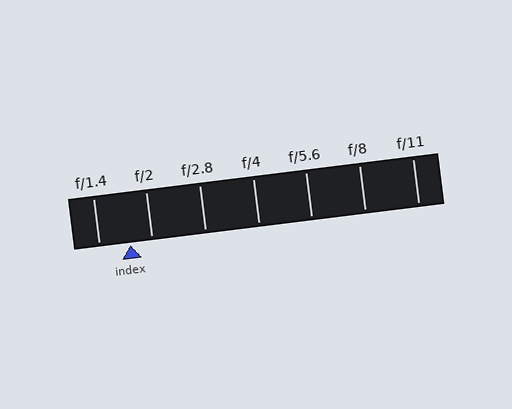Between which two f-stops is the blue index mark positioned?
The index mark is between f/1.4 and f/2.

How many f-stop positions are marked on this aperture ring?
There are 7 f-stop positions marked.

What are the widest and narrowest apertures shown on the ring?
The widest aperture shown is f/1.4 and the narrowest is f/11.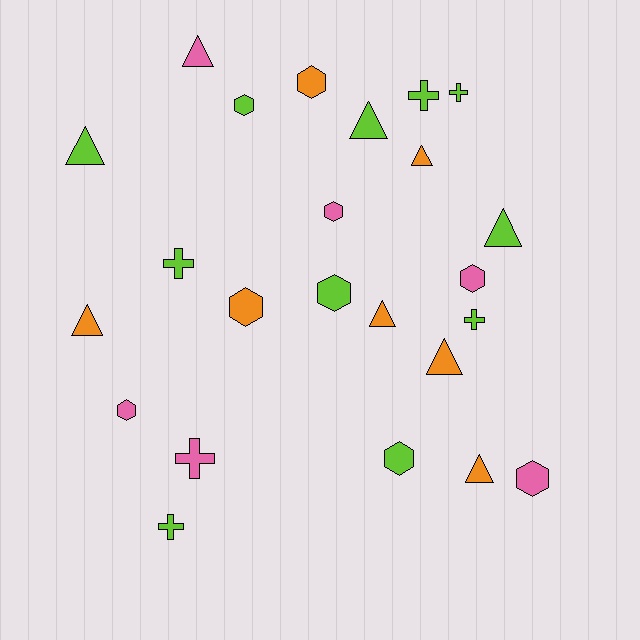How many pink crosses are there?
There is 1 pink cross.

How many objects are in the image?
There are 24 objects.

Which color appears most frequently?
Lime, with 11 objects.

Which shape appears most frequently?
Triangle, with 9 objects.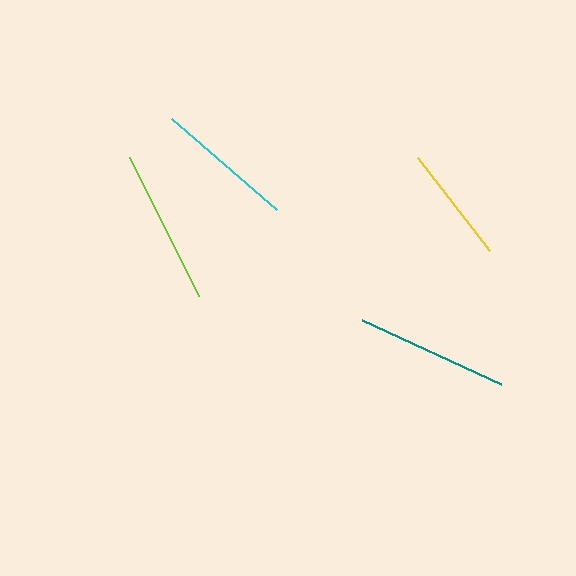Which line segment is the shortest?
The yellow line is the shortest at approximately 117 pixels.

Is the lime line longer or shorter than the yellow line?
The lime line is longer than the yellow line.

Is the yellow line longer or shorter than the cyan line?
The cyan line is longer than the yellow line.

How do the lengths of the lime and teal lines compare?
The lime and teal lines are approximately the same length.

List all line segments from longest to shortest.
From longest to shortest: lime, teal, cyan, yellow.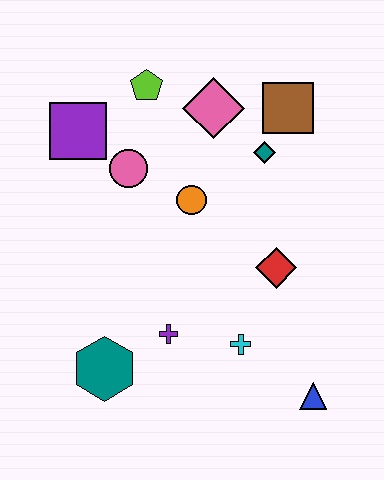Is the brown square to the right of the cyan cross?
Yes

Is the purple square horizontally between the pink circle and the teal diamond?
No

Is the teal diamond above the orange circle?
Yes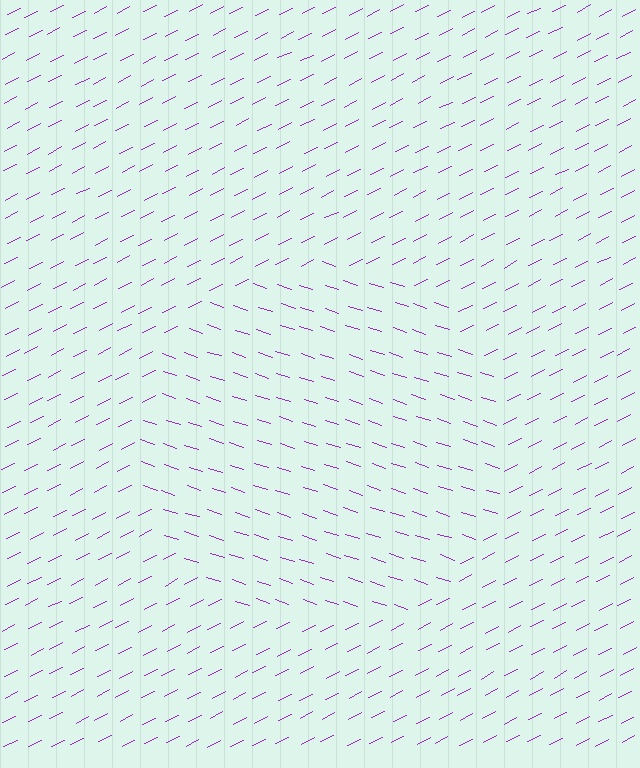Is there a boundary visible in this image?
Yes, there is a texture boundary formed by a change in line orientation.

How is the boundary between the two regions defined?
The boundary is defined purely by a change in line orientation (approximately 45 degrees difference). All lines are the same color and thickness.